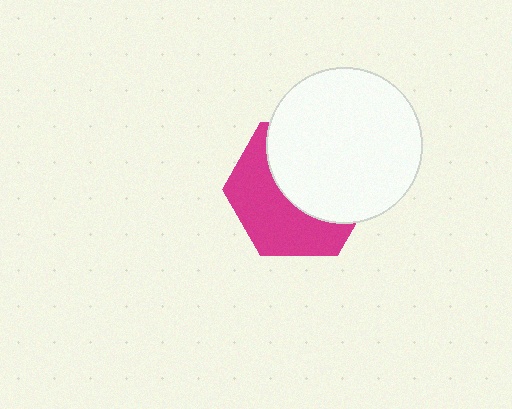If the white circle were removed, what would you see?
You would see the complete magenta hexagon.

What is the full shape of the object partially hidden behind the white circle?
The partially hidden object is a magenta hexagon.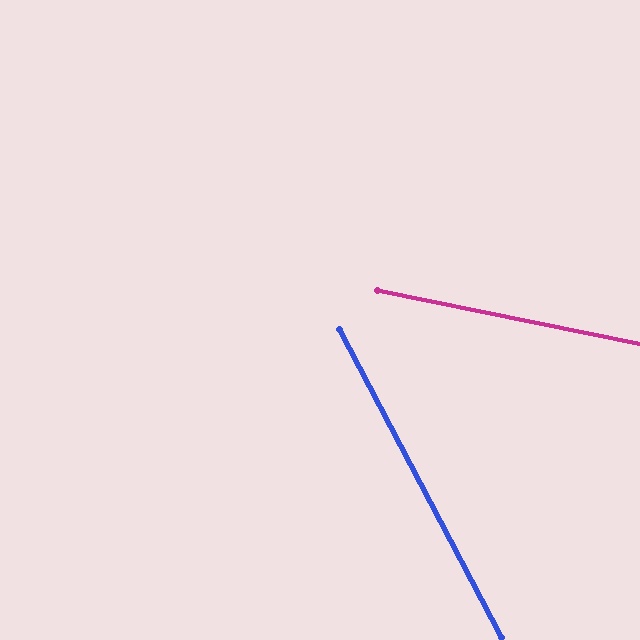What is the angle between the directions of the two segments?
Approximately 51 degrees.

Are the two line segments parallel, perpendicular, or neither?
Neither parallel nor perpendicular — they differ by about 51°.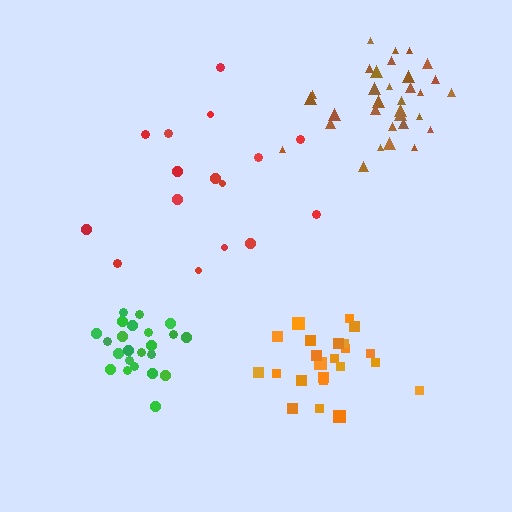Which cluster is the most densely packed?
Green.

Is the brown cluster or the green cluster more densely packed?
Green.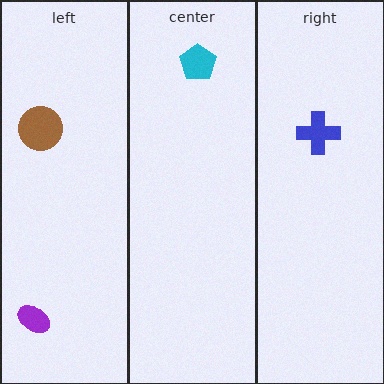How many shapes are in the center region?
1.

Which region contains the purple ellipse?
The left region.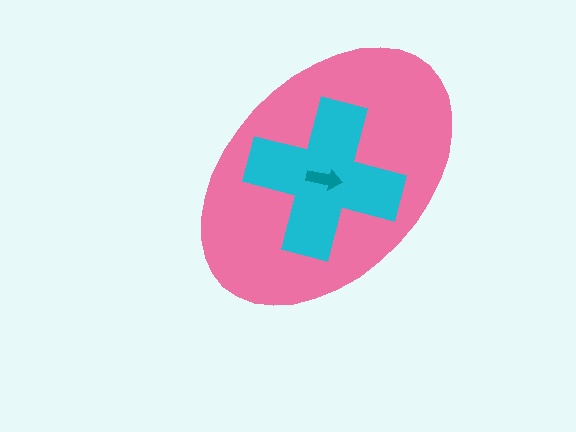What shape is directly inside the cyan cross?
The teal arrow.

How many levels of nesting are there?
3.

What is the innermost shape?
The teal arrow.